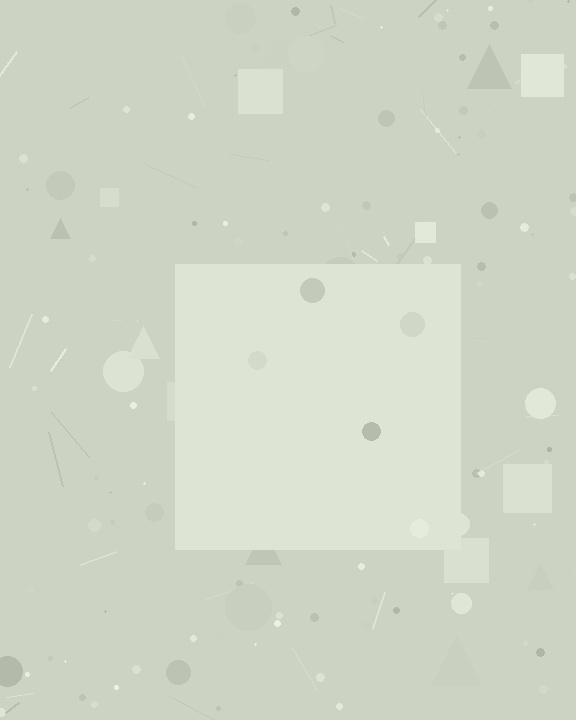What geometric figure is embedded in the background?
A square is embedded in the background.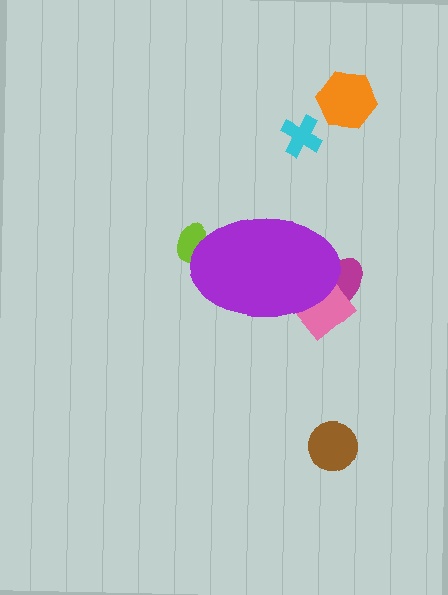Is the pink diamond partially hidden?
Yes, the pink diamond is partially hidden behind the purple ellipse.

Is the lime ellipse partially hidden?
Yes, the lime ellipse is partially hidden behind the purple ellipse.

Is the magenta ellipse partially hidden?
Yes, the magenta ellipse is partially hidden behind the purple ellipse.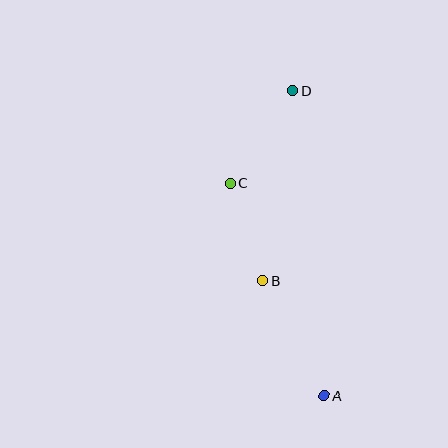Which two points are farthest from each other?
Points A and D are farthest from each other.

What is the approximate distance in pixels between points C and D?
The distance between C and D is approximately 112 pixels.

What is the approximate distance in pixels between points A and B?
The distance between A and B is approximately 131 pixels.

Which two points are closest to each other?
Points B and C are closest to each other.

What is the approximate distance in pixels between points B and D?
The distance between B and D is approximately 192 pixels.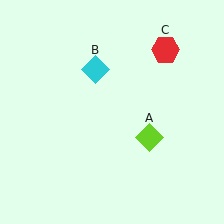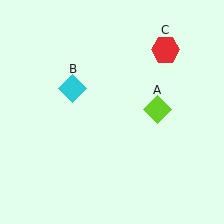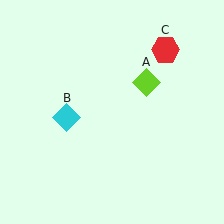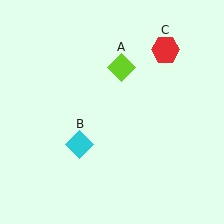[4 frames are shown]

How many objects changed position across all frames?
2 objects changed position: lime diamond (object A), cyan diamond (object B).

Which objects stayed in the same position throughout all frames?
Red hexagon (object C) remained stationary.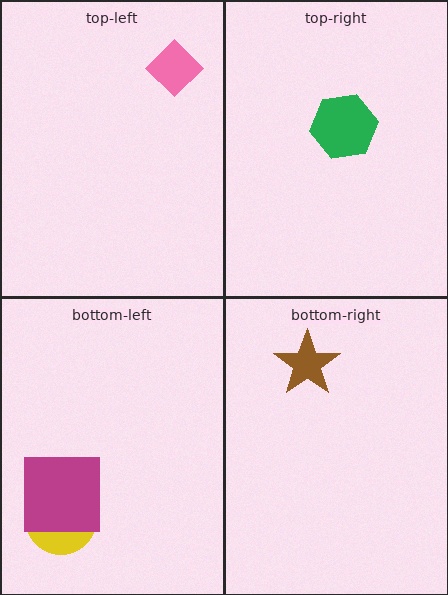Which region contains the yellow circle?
The bottom-left region.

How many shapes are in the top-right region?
1.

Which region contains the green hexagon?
The top-right region.